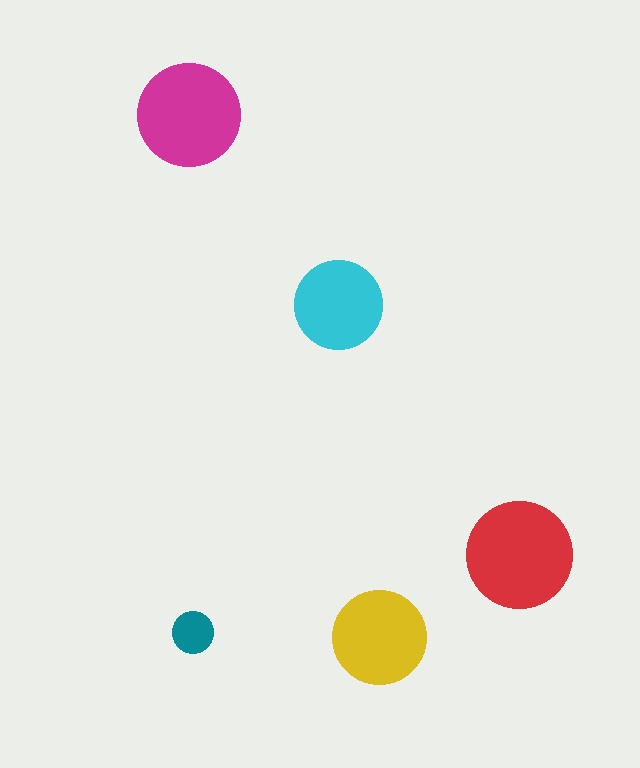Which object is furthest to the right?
The red circle is rightmost.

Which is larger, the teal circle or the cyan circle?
The cyan one.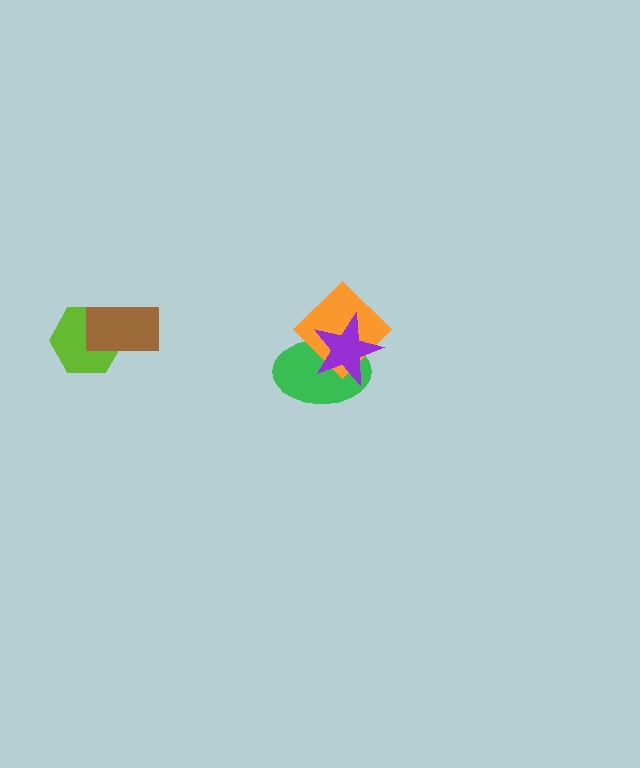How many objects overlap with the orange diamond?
2 objects overlap with the orange diamond.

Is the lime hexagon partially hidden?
Yes, it is partially covered by another shape.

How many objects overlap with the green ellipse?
2 objects overlap with the green ellipse.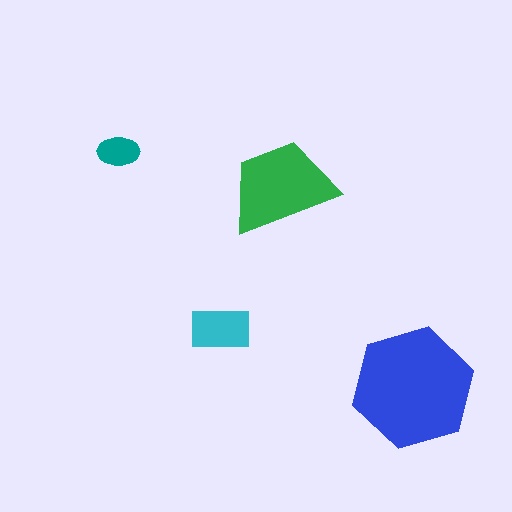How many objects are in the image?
There are 4 objects in the image.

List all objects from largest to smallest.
The blue hexagon, the green trapezoid, the cyan rectangle, the teal ellipse.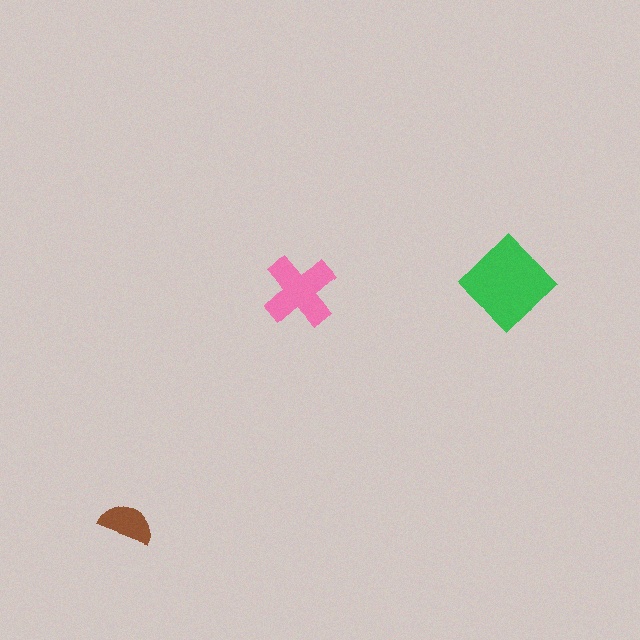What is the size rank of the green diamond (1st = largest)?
1st.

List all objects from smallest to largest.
The brown semicircle, the pink cross, the green diamond.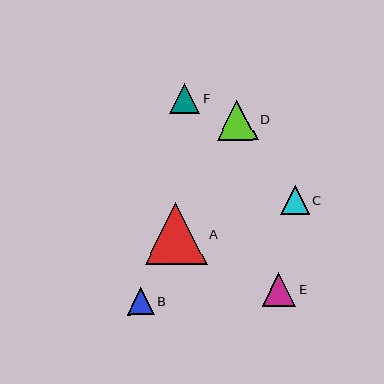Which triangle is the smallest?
Triangle B is the smallest with a size of approximately 26 pixels.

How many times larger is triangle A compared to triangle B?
Triangle A is approximately 2.3 times the size of triangle B.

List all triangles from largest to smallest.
From largest to smallest: A, D, E, F, C, B.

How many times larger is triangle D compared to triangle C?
Triangle D is approximately 1.4 times the size of triangle C.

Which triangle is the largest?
Triangle A is the largest with a size of approximately 62 pixels.